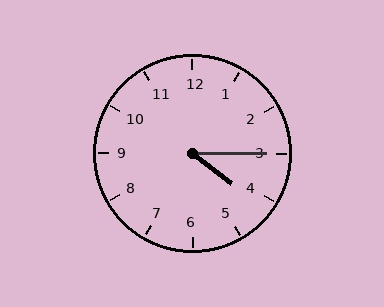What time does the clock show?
4:15.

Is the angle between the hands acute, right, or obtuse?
It is acute.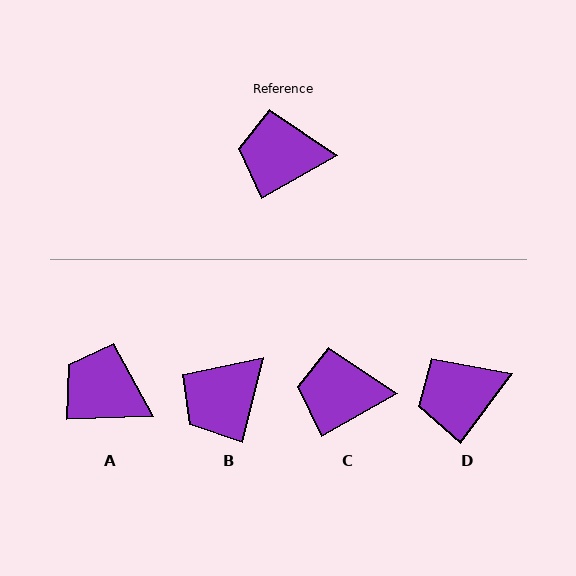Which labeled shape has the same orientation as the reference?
C.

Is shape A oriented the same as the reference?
No, it is off by about 27 degrees.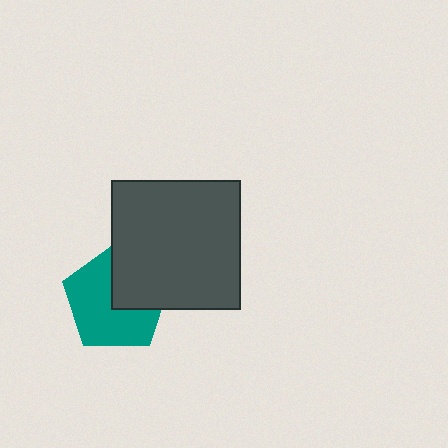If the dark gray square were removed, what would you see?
You would see the complete teal pentagon.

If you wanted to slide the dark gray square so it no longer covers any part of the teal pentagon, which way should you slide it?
Slide it toward the upper-right — that is the most direct way to separate the two shapes.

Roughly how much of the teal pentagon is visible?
About half of it is visible (roughly 64%).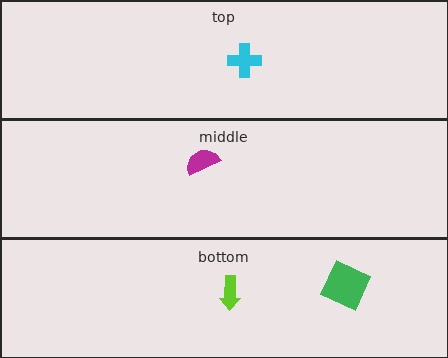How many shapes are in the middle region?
1.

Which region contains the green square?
The bottom region.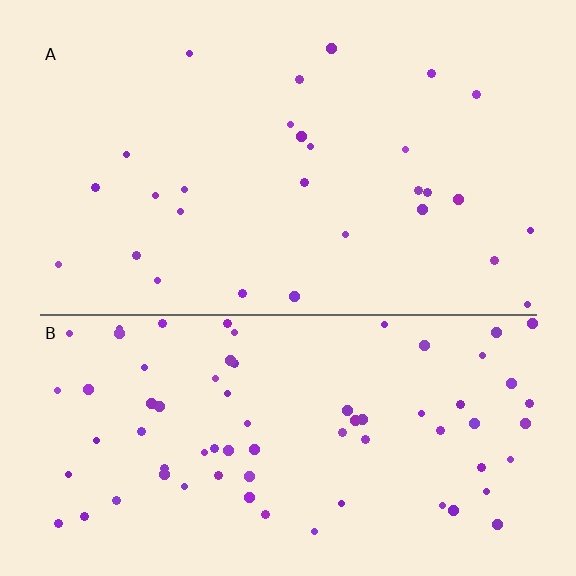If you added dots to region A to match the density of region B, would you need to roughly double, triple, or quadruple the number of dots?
Approximately triple.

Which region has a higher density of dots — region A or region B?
B (the bottom).